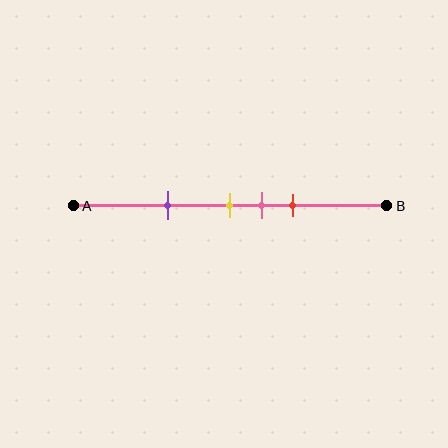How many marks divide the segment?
There are 4 marks dividing the segment.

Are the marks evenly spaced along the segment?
No, the marks are not evenly spaced.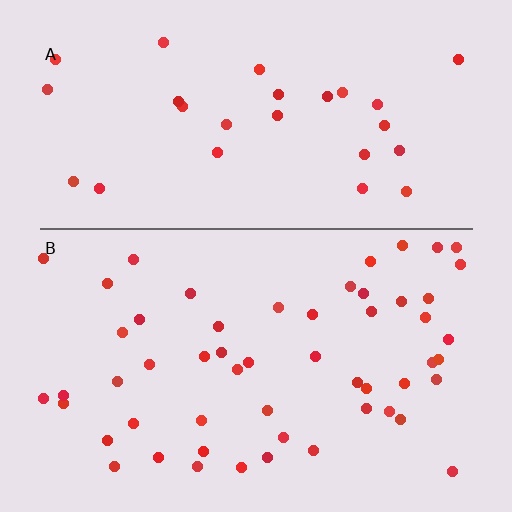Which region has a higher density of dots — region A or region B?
B (the bottom).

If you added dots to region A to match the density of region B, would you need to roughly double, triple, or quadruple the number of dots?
Approximately double.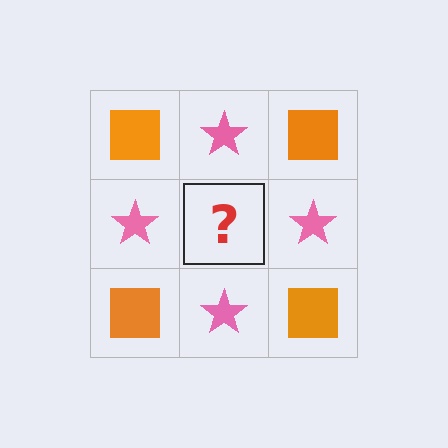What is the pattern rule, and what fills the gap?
The rule is that it alternates orange square and pink star in a checkerboard pattern. The gap should be filled with an orange square.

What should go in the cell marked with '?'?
The missing cell should contain an orange square.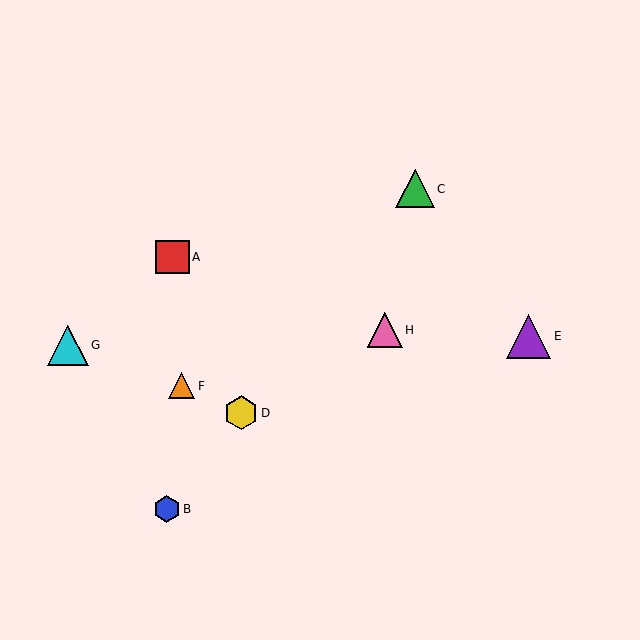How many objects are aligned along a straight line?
3 objects (B, C, D) are aligned along a straight line.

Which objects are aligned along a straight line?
Objects B, C, D are aligned along a straight line.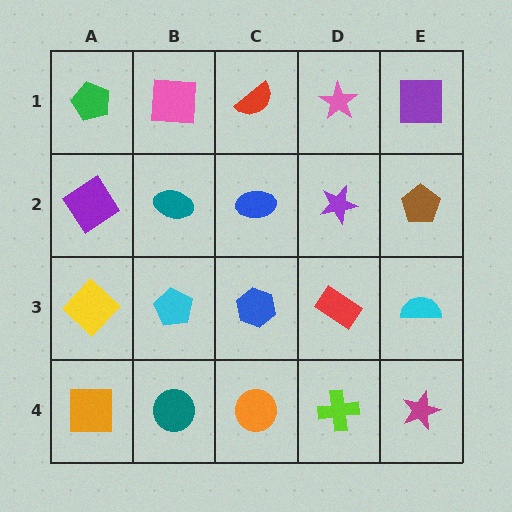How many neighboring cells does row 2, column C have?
4.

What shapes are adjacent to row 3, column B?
A teal ellipse (row 2, column B), a teal circle (row 4, column B), a yellow diamond (row 3, column A), a blue hexagon (row 3, column C).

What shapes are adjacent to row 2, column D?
A pink star (row 1, column D), a red rectangle (row 3, column D), a blue ellipse (row 2, column C), a brown pentagon (row 2, column E).